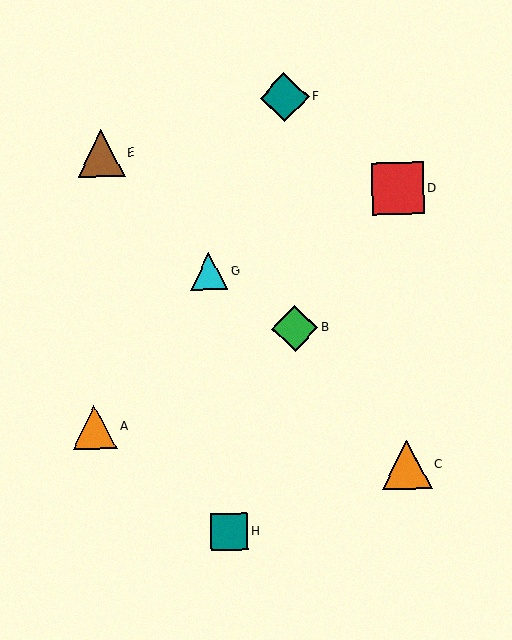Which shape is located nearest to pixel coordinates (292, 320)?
The green diamond (labeled B) at (295, 328) is nearest to that location.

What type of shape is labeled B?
Shape B is a green diamond.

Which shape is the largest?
The red square (labeled D) is the largest.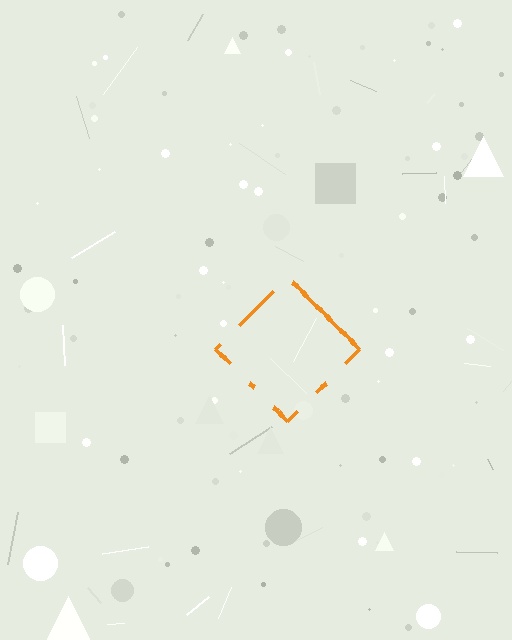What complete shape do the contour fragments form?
The contour fragments form a diamond.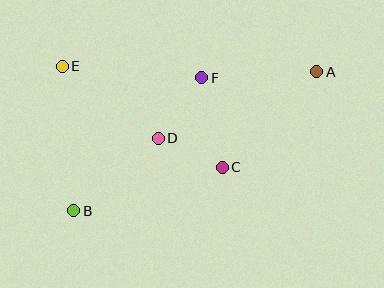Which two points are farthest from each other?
Points A and B are farthest from each other.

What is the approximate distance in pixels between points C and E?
The distance between C and E is approximately 189 pixels.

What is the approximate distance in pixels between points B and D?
The distance between B and D is approximately 111 pixels.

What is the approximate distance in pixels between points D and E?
The distance between D and E is approximately 120 pixels.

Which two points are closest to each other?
Points C and D are closest to each other.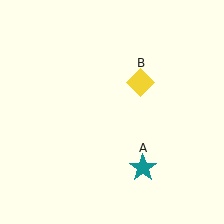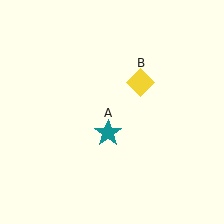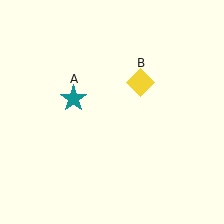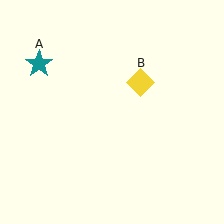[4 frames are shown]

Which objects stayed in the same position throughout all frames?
Yellow diamond (object B) remained stationary.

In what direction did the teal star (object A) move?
The teal star (object A) moved up and to the left.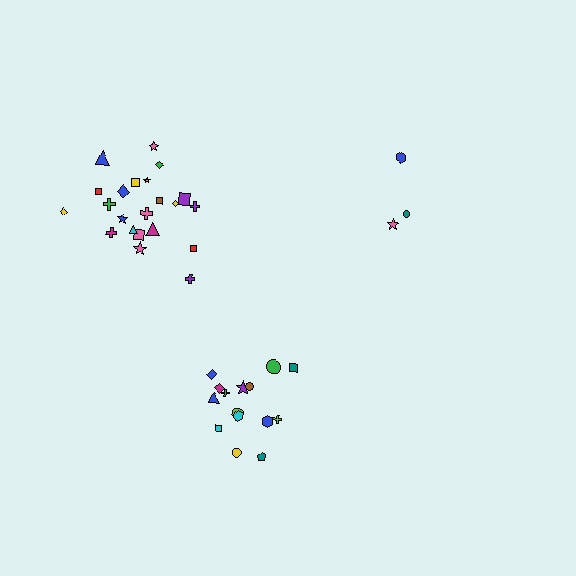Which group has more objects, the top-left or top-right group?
The top-left group.